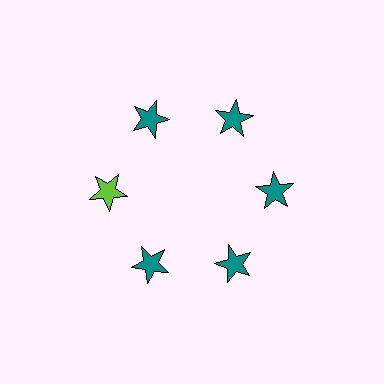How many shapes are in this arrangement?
There are 6 shapes arranged in a ring pattern.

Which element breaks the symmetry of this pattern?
The lime star at roughly the 9 o'clock position breaks the symmetry. All other shapes are teal stars.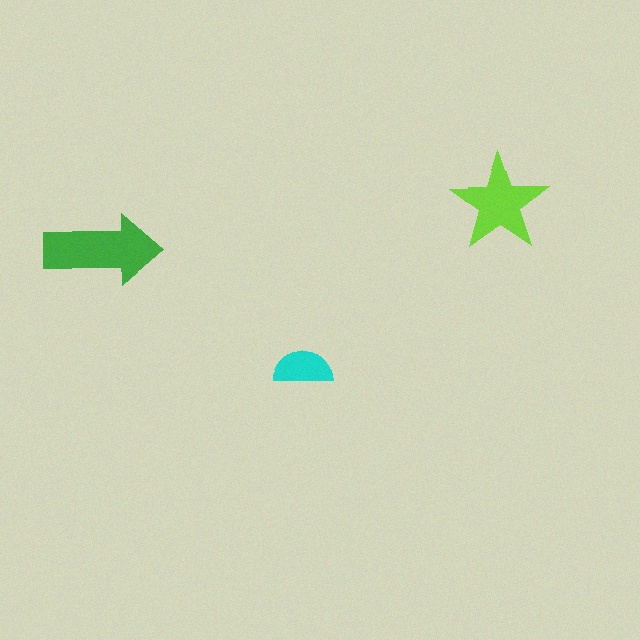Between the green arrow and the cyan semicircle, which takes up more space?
The green arrow.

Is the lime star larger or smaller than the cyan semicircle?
Larger.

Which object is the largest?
The green arrow.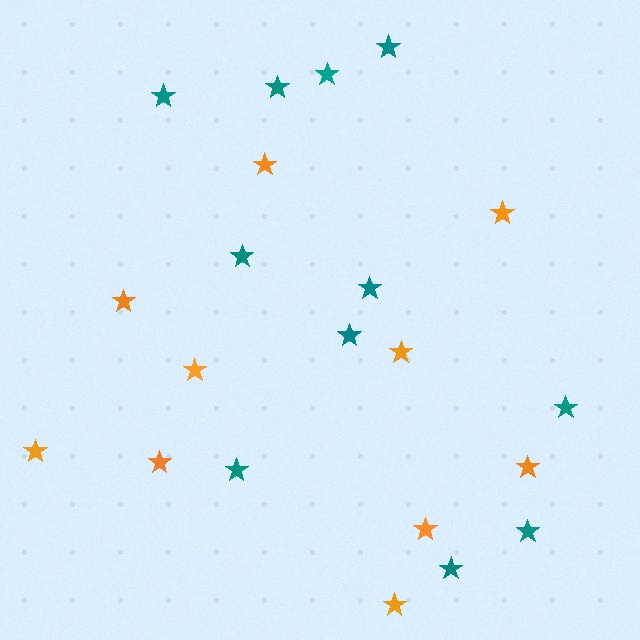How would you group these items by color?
There are 2 groups: one group of teal stars (11) and one group of orange stars (10).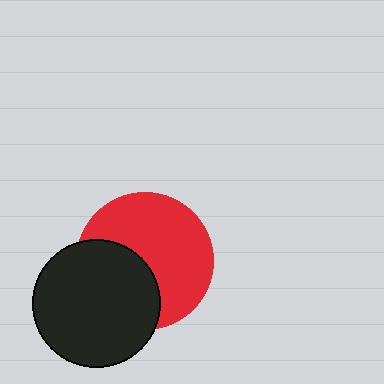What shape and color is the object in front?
The object in front is a black circle.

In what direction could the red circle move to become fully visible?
The red circle could move toward the upper-right. That would shift it out from behind the black circle entirely.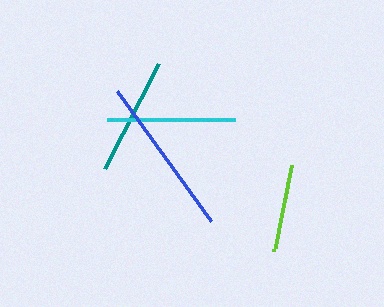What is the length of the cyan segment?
The cyan segment is approximately 128 pixels long.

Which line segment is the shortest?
The lime line is the shortest at approximately 90 pixels.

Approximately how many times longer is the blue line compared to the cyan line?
The blue line is approximately 1.3 times the length of the cyan line.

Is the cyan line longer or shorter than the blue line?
The blue line is longer than the cyan line.